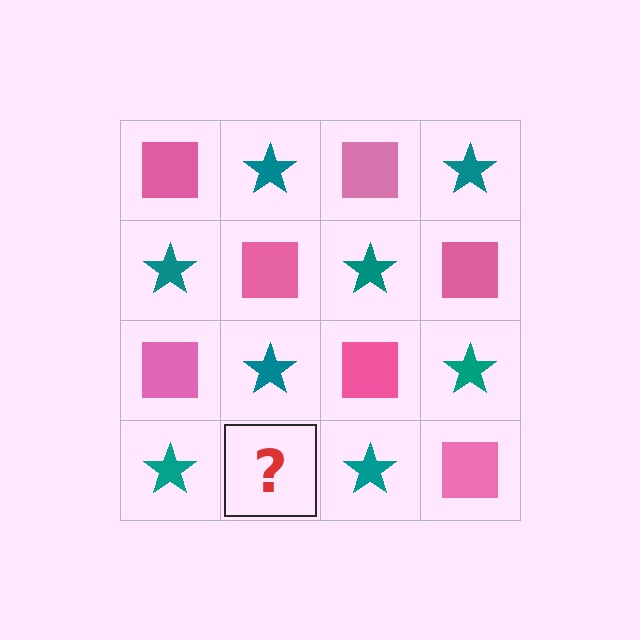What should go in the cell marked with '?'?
The missing cell should contain a pink square.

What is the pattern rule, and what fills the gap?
The rule is that it alternates pink square and teal star in a checkerboard pattern. The gap should be filled with a pink square.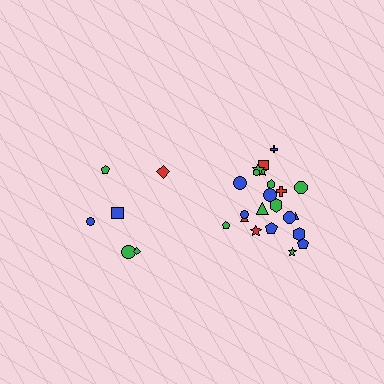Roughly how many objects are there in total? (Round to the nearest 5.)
Roughly 30 objects in total.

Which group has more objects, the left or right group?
The right group.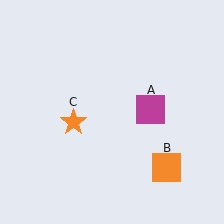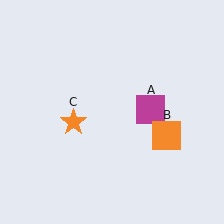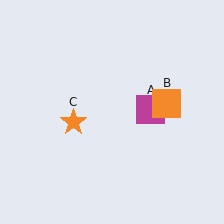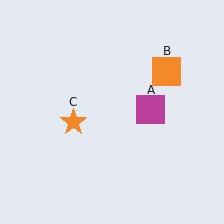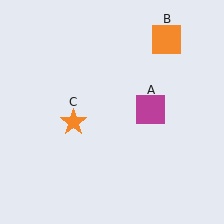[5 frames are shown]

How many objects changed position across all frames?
1 object changed position: orange square (object B).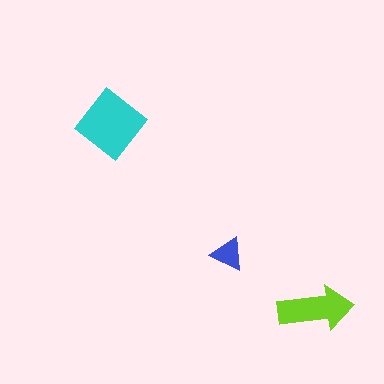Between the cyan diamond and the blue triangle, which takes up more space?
The cyan diamond.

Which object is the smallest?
The blue triangle.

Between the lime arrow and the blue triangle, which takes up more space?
The lime arrow.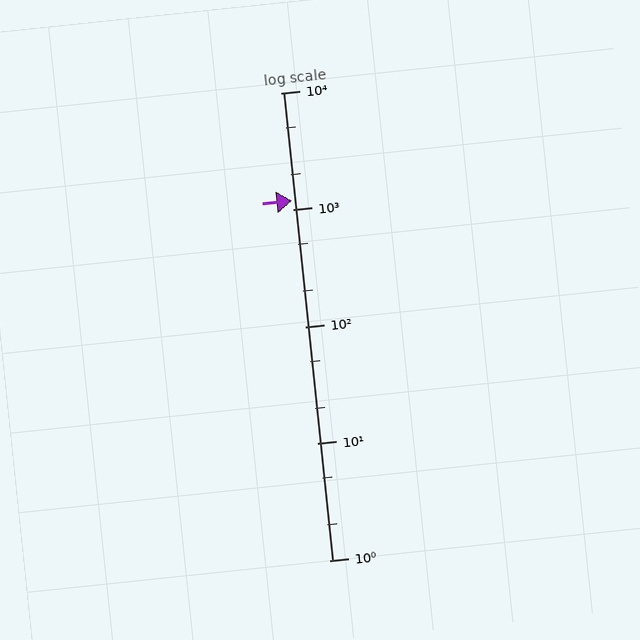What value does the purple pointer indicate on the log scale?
The pointer indicates approximately 1200.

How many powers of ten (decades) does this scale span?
The scale spans 4 decades, from 1 to 10000.